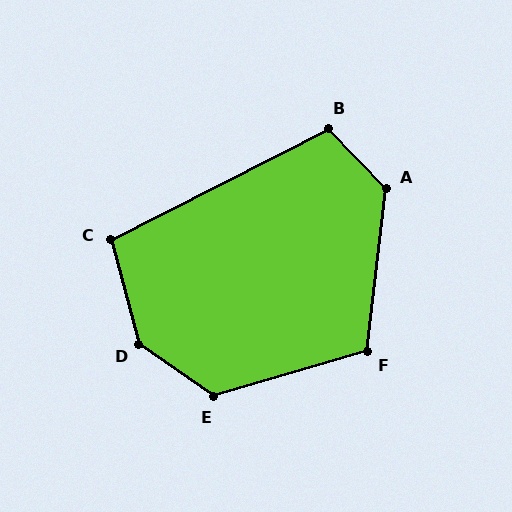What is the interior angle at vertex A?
Approximately 129 degrees (obtuse).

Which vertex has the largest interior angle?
D, at approximately 140 degrees.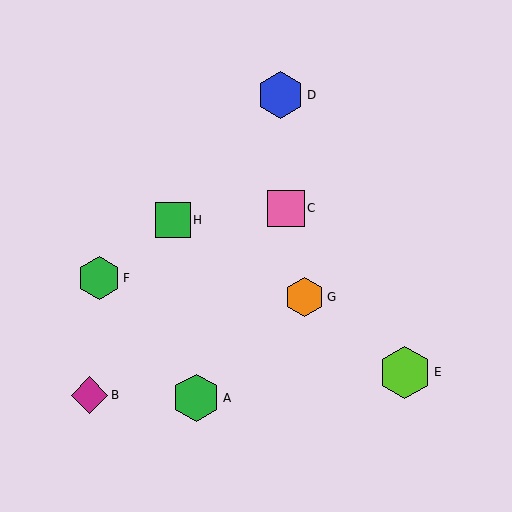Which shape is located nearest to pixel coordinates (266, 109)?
The blue hexagon (labeled D) at (280, 95) is nearest to that location.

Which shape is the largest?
The lime hexagon (labeled E) is the largest.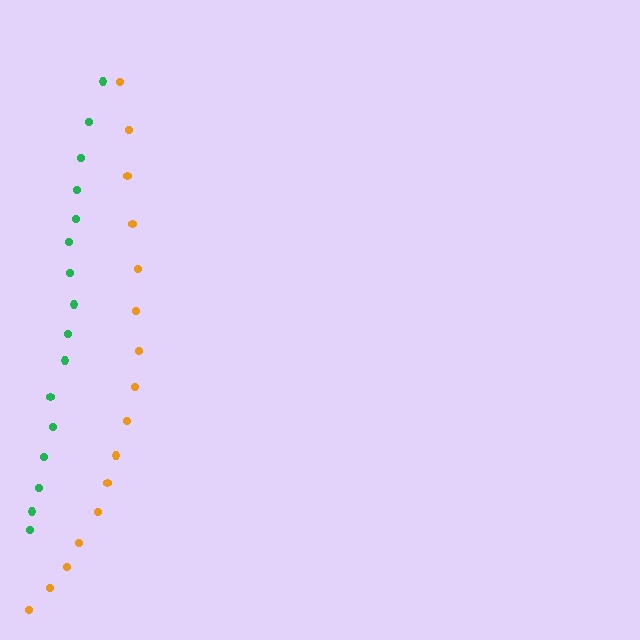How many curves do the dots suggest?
There are 2 distinct paths.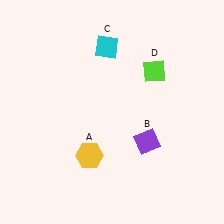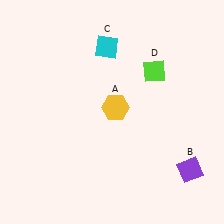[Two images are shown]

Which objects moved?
The objects that moved are: the yellow hexagon (A), the purple diamond (B).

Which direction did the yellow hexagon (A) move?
The yellow hexagon (A) moved up.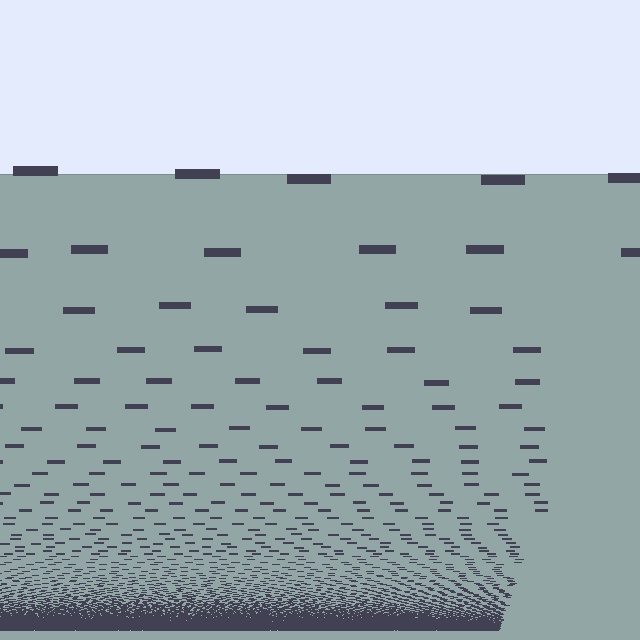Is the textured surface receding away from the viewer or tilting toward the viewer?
The surface appears to tilt toward the viewer. Texture elements get larger and sparser toward the top.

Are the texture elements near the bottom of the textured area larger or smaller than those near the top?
Smaller. The gradient is inverted — elements near the bottom are smaller and denser.